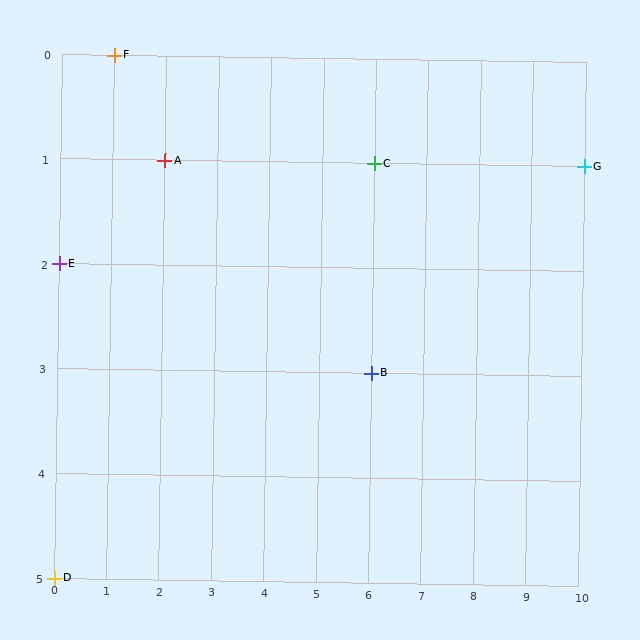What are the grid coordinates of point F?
Point F is at grid coordinates (1, 0).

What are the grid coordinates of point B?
Point B is at grid coordinates (6, 3).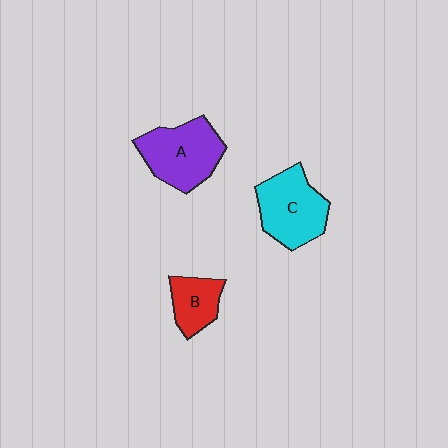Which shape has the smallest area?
Shape B (red).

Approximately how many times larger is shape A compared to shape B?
Approximately 1.8 times.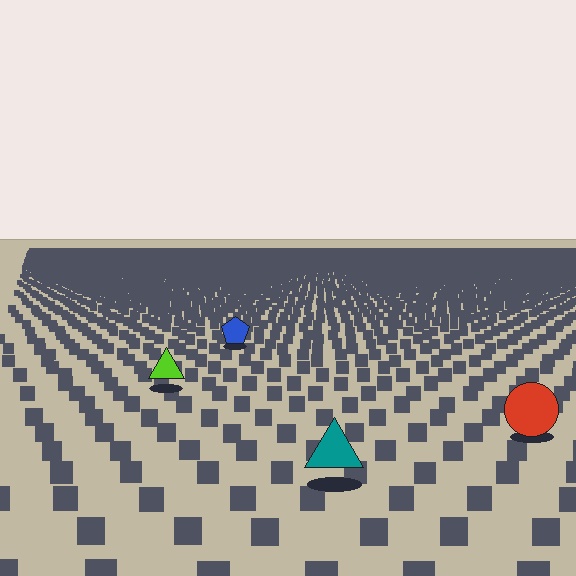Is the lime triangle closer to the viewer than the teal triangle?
No. The teal triangle is closer — you can tell from the texture gradient: the ground texture is coarser near it.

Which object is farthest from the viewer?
The blue pentagon is farthest from the viewer. It appears smaller and the ground texture around it is denser.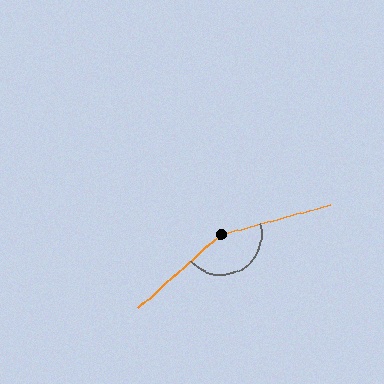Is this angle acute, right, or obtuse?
It is obtuse.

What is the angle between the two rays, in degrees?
Approximately 153 degrees.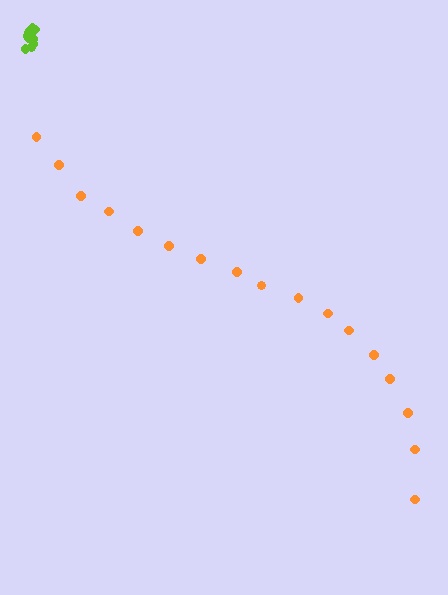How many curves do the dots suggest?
There are 2 distinct paths.